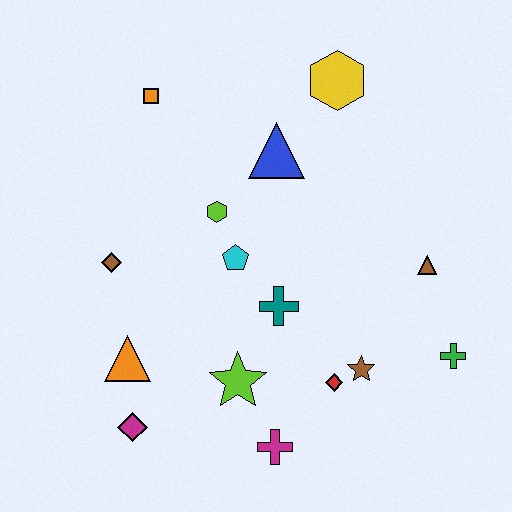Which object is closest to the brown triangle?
The green cross is closest to the brown triangle.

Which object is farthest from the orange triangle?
The yellow hexagon is farthest from the orange triangle.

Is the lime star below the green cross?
Yes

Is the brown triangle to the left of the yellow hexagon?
No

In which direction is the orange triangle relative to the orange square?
The orange triangle is below the orange square.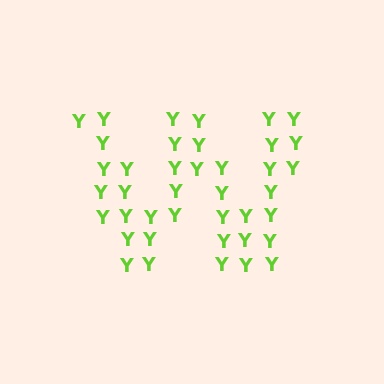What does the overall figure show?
The overall figure shows the letter W.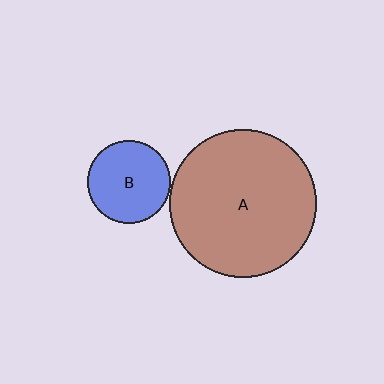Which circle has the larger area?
Circle A (brown).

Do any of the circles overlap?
No, none of the circles overlap.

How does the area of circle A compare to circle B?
Approximately 3.2 times.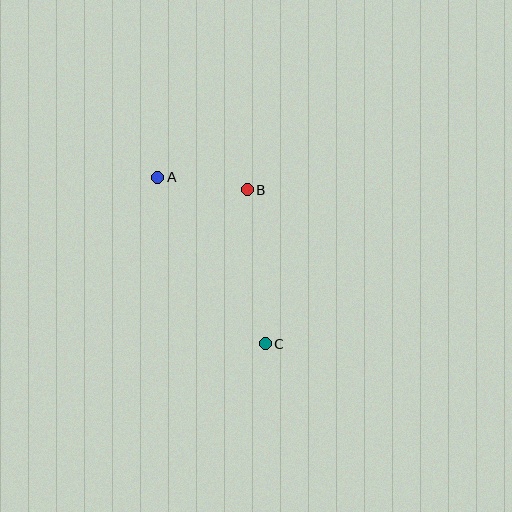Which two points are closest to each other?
Points A and B are closest to each other.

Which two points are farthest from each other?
Points A and C are farthest from each other.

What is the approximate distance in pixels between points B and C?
The distance between B and C is approximately 155 pixels.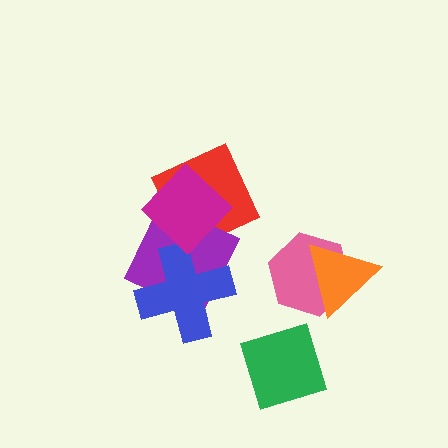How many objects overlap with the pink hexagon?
1 object overlaps with the pink hexagon.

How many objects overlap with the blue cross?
1 object overlaps with the blue cross.